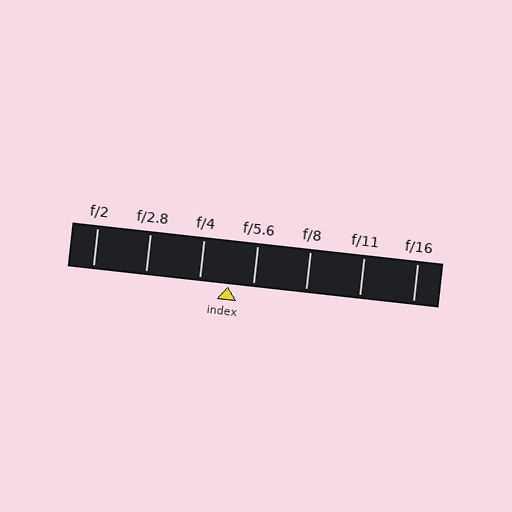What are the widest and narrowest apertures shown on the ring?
The widest aperture shown is f/2 and the narrowest is f/16.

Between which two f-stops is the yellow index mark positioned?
The index mark is between f/4 and f/5.6.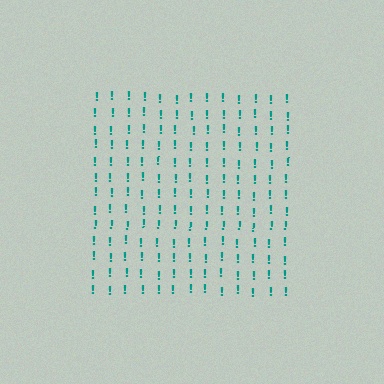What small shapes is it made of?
It is made of small exclamation marks.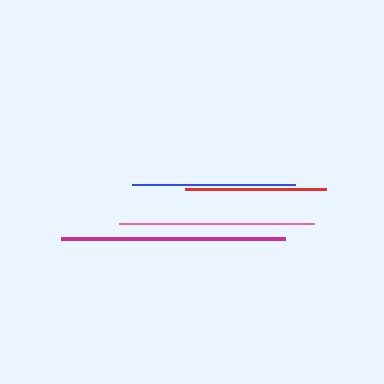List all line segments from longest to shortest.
From longest to shortest: magenta, pink, blue, red.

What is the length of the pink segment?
The pink segment is approximately 195 pixels long.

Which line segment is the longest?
The magenta line is the longest at approximately 223 pixels.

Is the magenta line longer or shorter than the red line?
The magenta line is longer than the red line.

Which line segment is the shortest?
The red line is the shortest at approximately 142 pixels.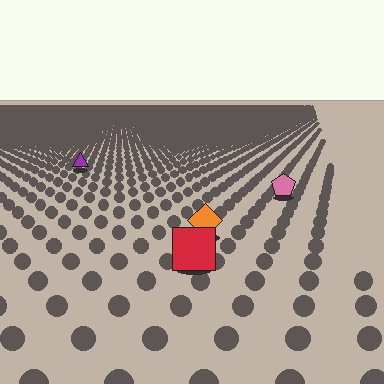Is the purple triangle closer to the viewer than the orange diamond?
No. The orange diamond is closer — you can tell from the texture gradient: the ground texture is coarser near it.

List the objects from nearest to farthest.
From nearest to farthest: the red square, the orange diamond, the pink pentagon, the purple triangle.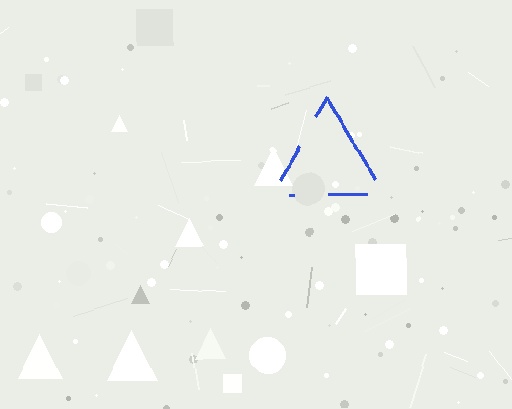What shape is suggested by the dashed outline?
The dashed outline suggests a triangle.